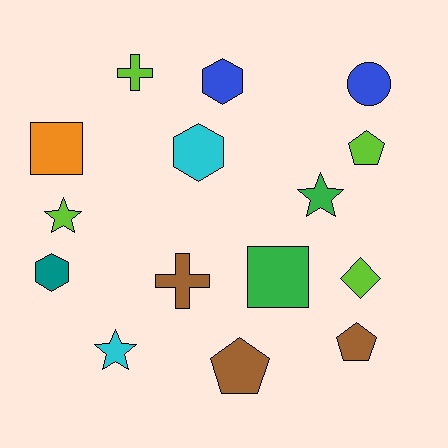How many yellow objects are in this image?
There are no yellow objects.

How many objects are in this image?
There are 15 objects.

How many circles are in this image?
There is 1 circle.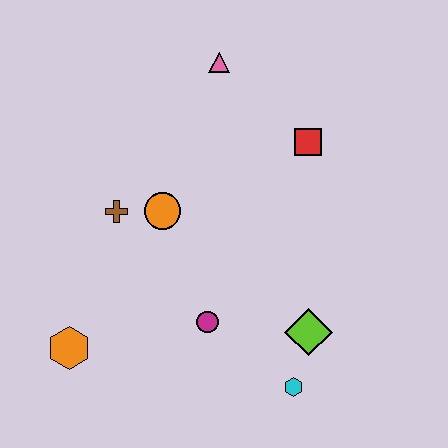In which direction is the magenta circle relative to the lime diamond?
The magenta circle is to the left of the lime diamond.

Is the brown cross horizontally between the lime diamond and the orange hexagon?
Yes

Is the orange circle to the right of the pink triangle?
No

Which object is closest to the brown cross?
The orange circle is closest to the brown cross.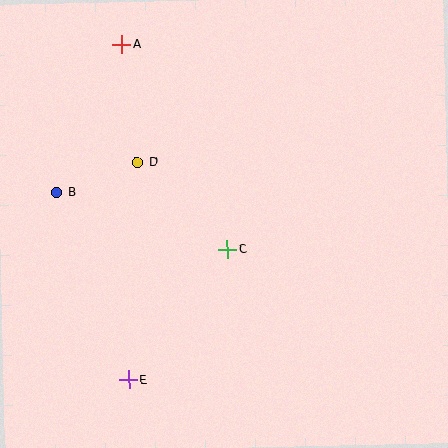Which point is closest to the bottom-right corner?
Point C is closest to the bottom-right corner.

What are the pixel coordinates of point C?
Point C is at (227, 249).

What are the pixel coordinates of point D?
Point D is at (137, 162).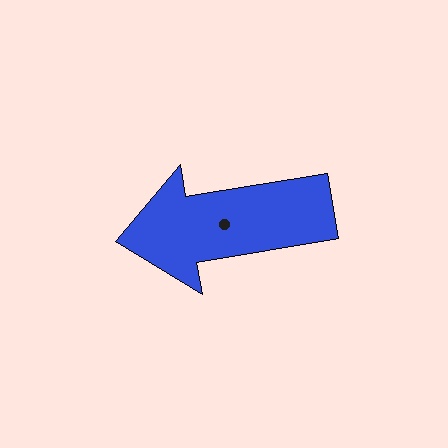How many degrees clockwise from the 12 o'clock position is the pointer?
Approximately 261 degrees.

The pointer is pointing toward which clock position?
Roughly 9 o'clock.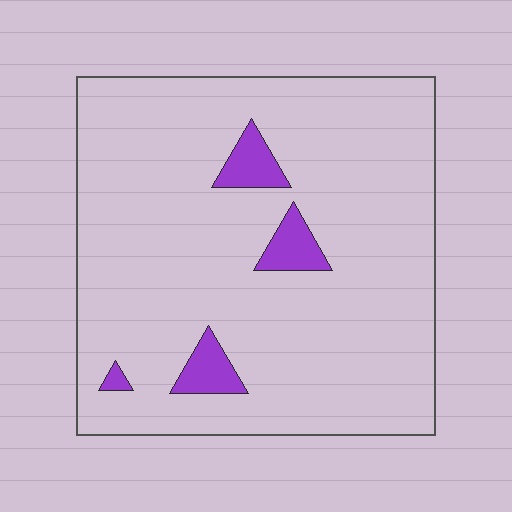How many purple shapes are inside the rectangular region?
4.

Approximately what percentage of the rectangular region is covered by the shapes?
Approximately 5%.